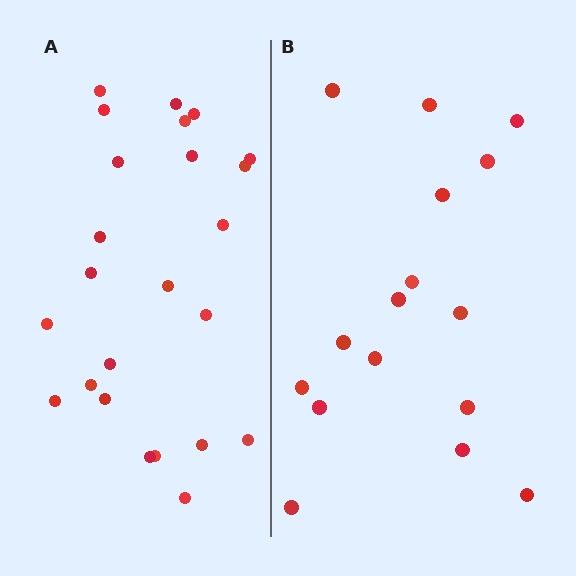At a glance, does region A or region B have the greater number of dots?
Region A (the left region) has more dots.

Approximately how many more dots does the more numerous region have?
Region A has roughly 8 or so more dots than region B.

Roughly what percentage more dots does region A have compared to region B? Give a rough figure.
About 50% more.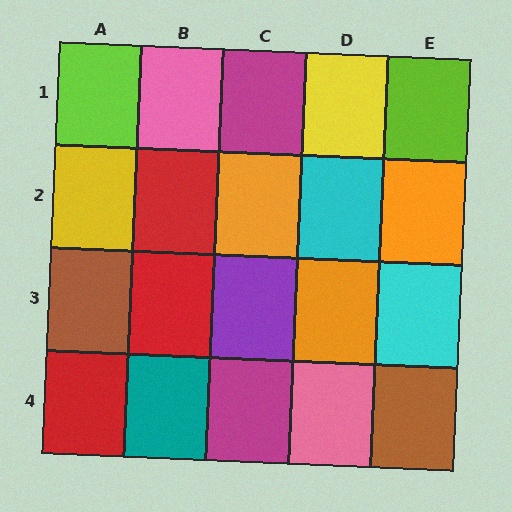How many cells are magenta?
2 cells are magenta.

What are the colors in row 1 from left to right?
Lime, pink, magenta, yellow, lime.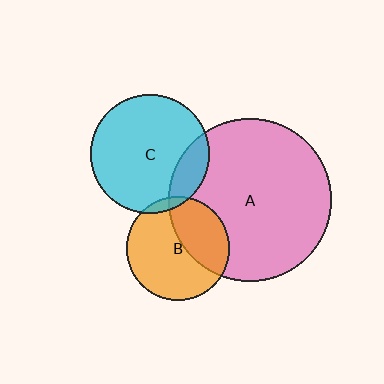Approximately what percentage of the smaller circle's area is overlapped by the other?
Approximately 5%.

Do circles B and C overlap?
Yes.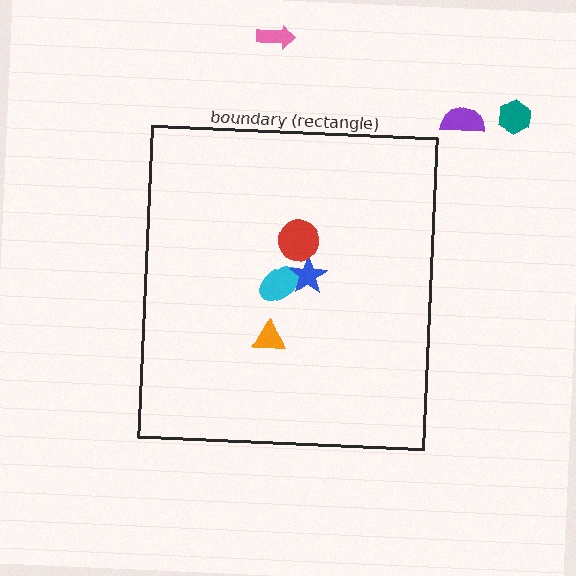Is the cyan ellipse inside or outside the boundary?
Inside.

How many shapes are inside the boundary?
4 inside, 3 outside.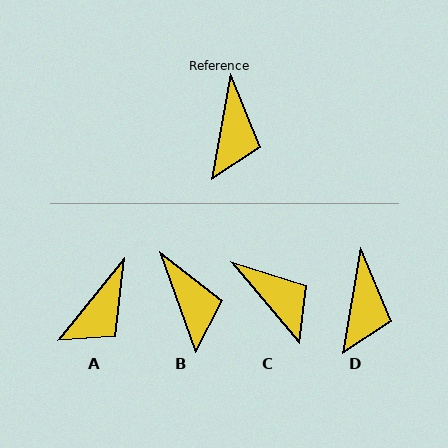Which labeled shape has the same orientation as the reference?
D.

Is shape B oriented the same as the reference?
No, it is off by about 29 degrees.